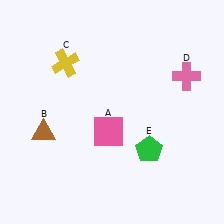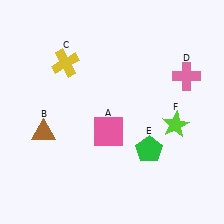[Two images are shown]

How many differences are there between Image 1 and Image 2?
There is 1 difference between the two images.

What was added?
A lime star (F) was added in Image 2.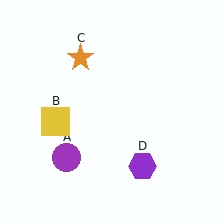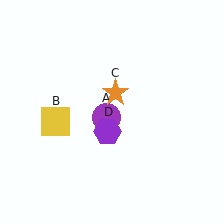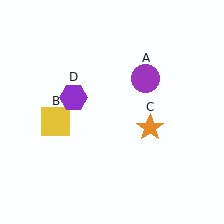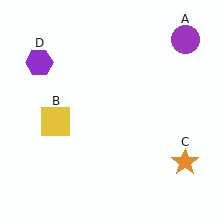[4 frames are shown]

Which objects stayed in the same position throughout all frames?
Yellow square (object B) remained stationary.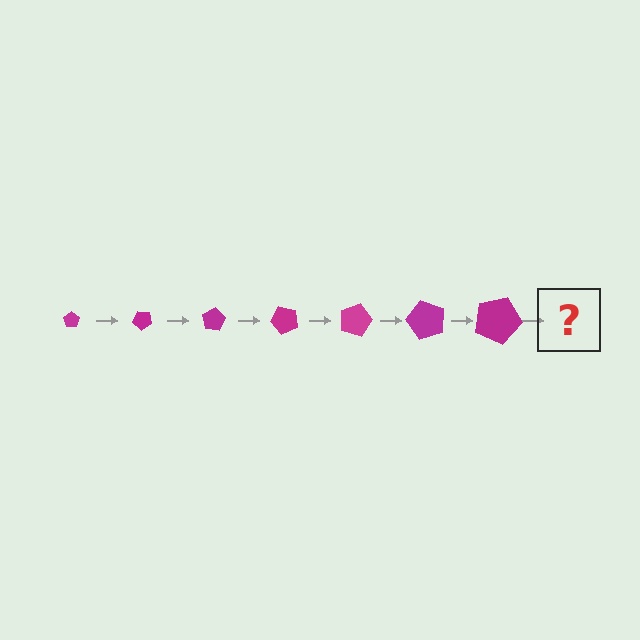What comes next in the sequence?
The next element should be a pentagon, larger than the previous one and rotated 280 degrees from the start.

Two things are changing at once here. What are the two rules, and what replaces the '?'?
The two rules are that the pentagon grows larger each step and it rotates 40 degrees each step. The '?' should be a pentagon, larger than the previous one and rotated 280 degrees from the start.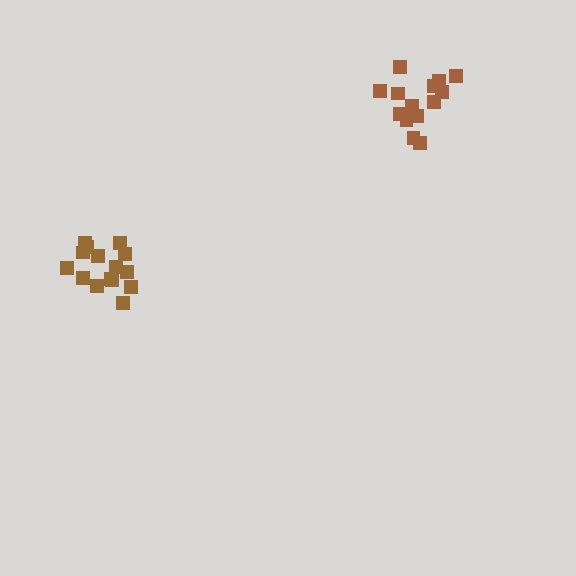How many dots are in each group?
Group 1: 14 dots, Group 2: 15 dots (29 total).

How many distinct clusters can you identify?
There are 2 distinct clusters.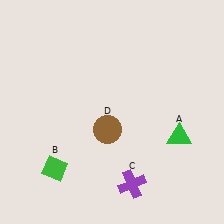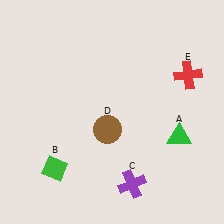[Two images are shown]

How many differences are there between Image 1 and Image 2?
There is 1 difference between the two images.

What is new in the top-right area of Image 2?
A red cross (E) was added in the top-right area of Image 2.